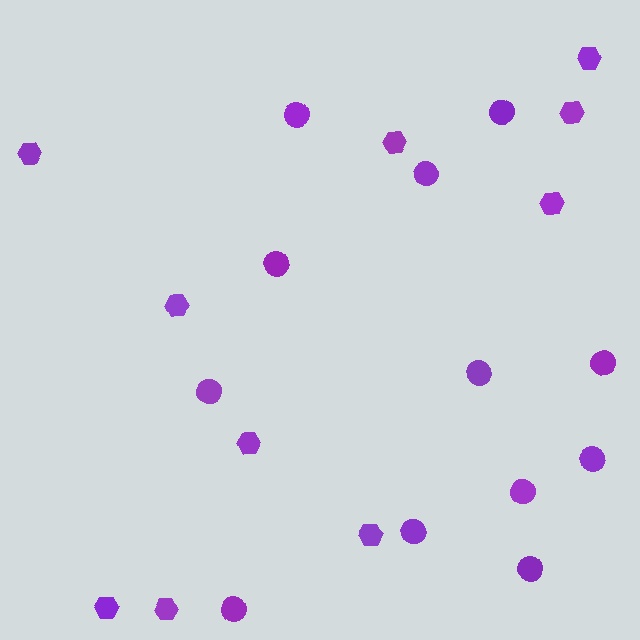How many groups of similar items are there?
There are 2 groups: one group of circles (12) and one group of hexagons (10).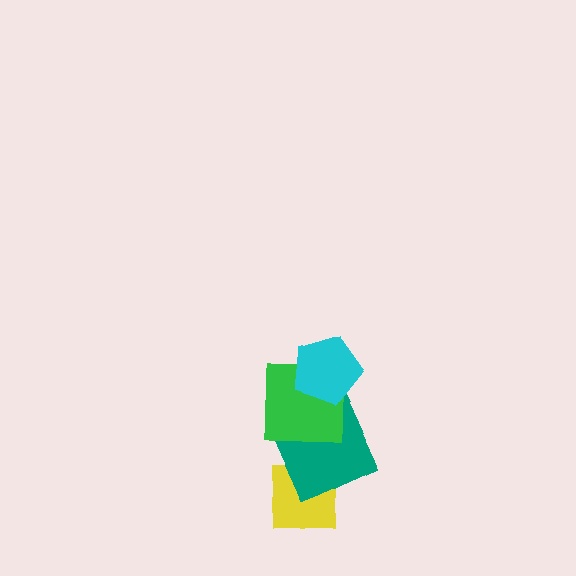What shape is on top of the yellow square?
The teal square is on top of the yellow square.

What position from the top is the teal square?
The teal square is 3rd from the top.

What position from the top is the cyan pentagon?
The cyan pentagon is 1st from the top.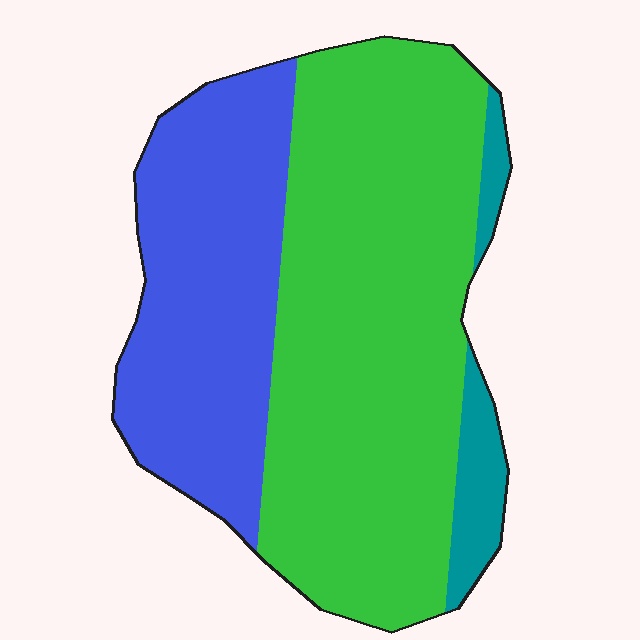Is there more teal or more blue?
Blue.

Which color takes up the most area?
Green, at roughly 60%.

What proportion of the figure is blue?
Blue covers roughly 35% of the figure.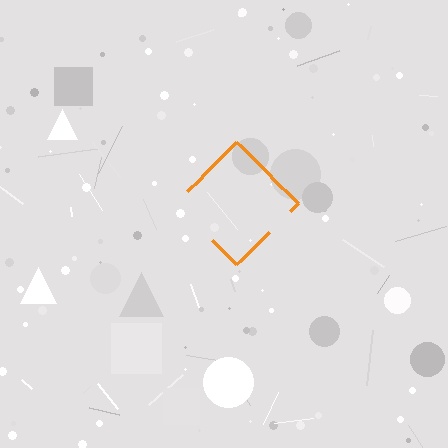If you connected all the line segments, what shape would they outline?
They would outline a diamond.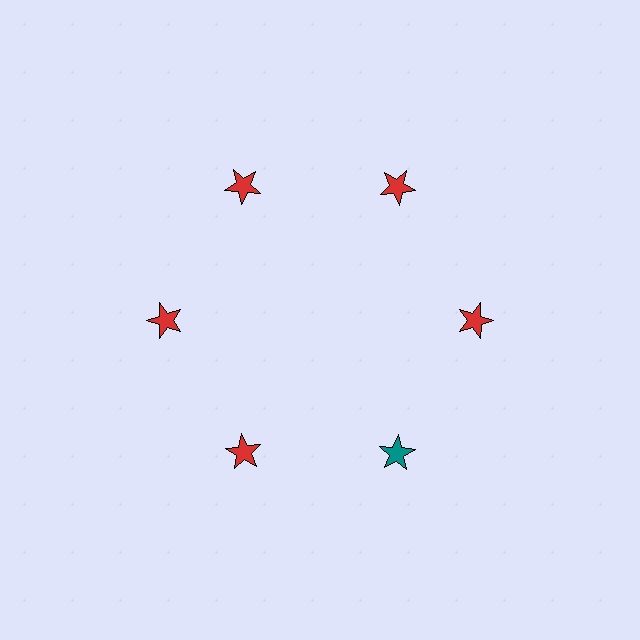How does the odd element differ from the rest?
It has a different color: teal instead of red.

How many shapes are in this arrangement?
There are 6 shapes arranged in a ring pattern.